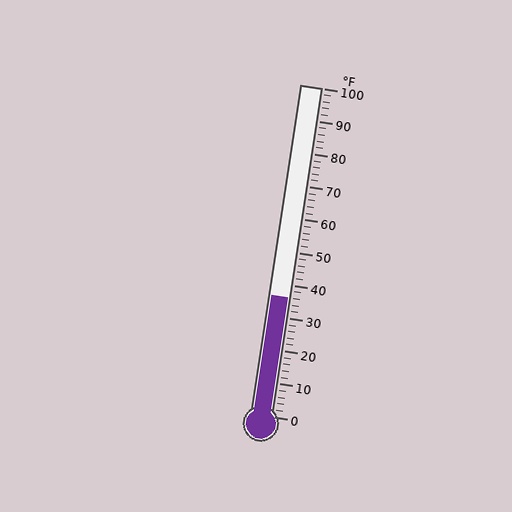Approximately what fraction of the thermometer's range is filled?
The thermometer is filled to approximately 35% of its range.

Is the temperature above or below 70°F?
The temperature is below 70°F.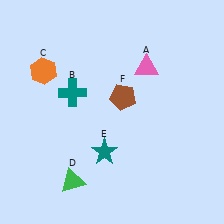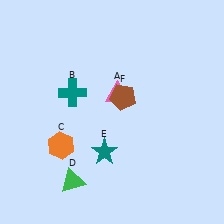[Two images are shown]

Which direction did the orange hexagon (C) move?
The orange hexagon (C) moved down.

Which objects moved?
The objects that moved are: the pink triangle (A), the orange hexagon (C).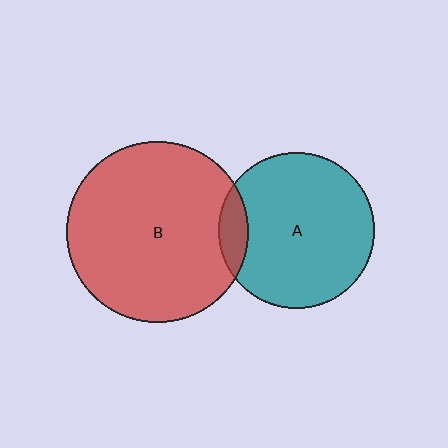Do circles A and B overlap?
Yes.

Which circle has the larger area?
Circle B (red).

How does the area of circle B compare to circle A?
Approximately 1.4 times.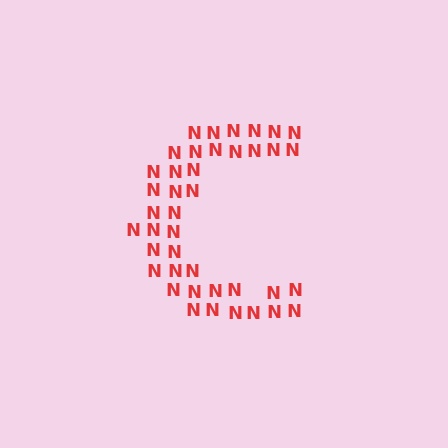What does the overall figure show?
The overall figure shows the letter C.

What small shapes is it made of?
It is made of small letter N's.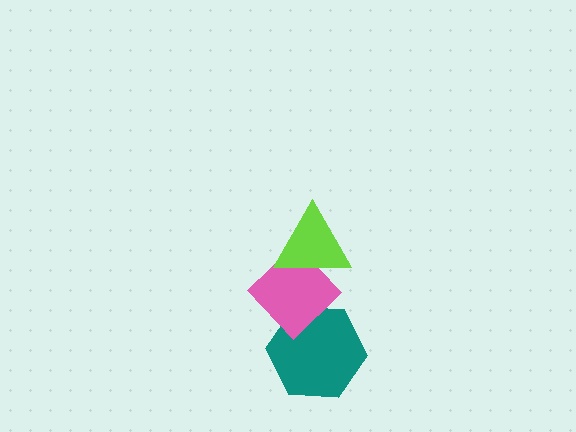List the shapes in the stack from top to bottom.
From top to bottom: the lime triangle, the pink diamond, the teal hexagon.